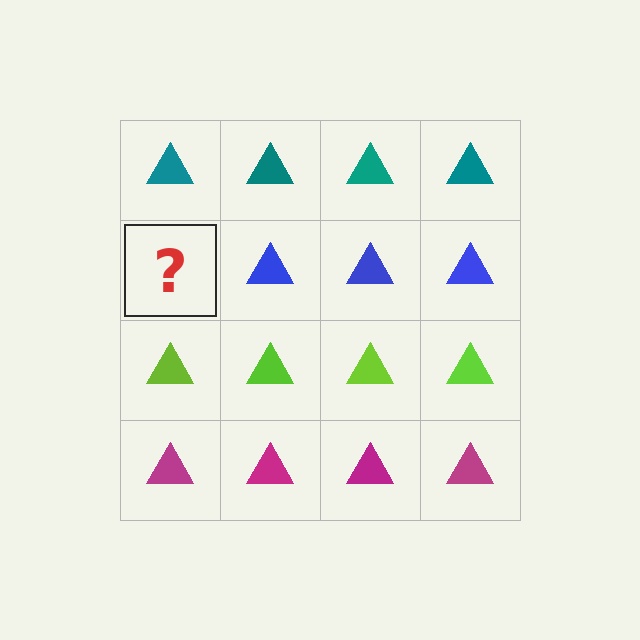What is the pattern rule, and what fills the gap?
The rule is that each row has a consistent color. The gap should be filled with a blue triangle.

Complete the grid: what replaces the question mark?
The question mark should be replaced with a blue triangle.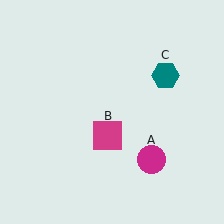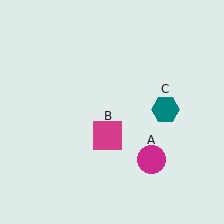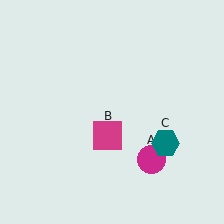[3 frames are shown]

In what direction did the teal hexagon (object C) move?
The teal hexagon (object C) moved down.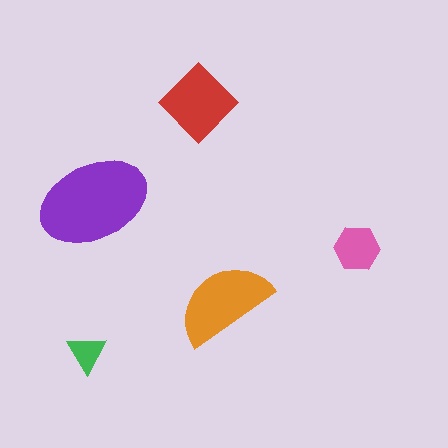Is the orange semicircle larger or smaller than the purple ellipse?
Smaller.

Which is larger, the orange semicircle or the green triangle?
The orange semicircle.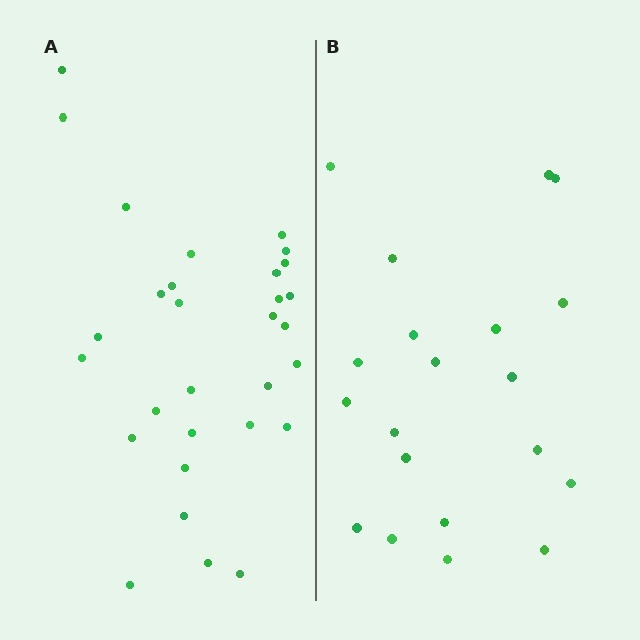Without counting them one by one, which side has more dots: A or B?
Region A (the left region) has more dots.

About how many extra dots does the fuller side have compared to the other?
Region A has roughly 10 or so more dots than region B.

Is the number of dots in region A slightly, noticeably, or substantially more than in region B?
Region A has substantially more. The ratio is roughly 1.5 to 1.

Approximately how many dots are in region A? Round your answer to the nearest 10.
About 30 dots.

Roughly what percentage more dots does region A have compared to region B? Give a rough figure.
About 50% more.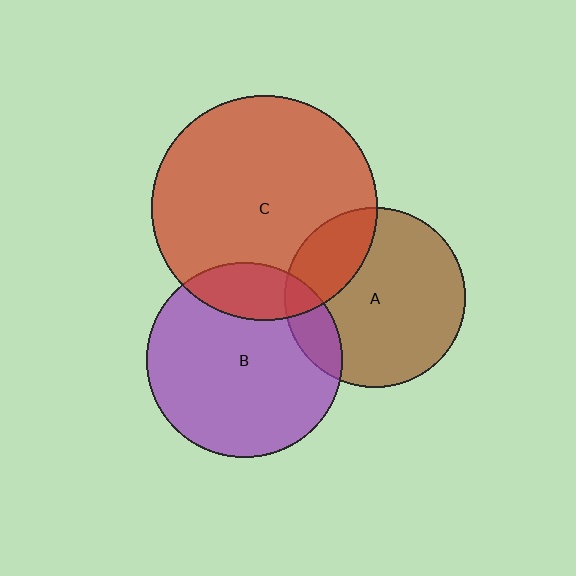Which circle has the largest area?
Circle C (red).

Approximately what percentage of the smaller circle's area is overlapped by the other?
Approximately 25%.